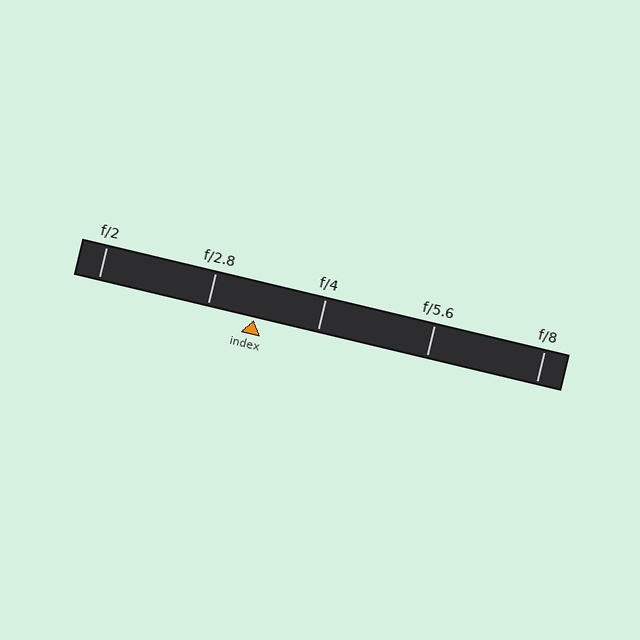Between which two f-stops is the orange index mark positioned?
The index mark is between f/2.8 and f/4.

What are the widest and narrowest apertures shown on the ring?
The widest aperture shown is f/2 and the narrowest is f/8.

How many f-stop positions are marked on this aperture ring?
There are 5 f-stop positions marked.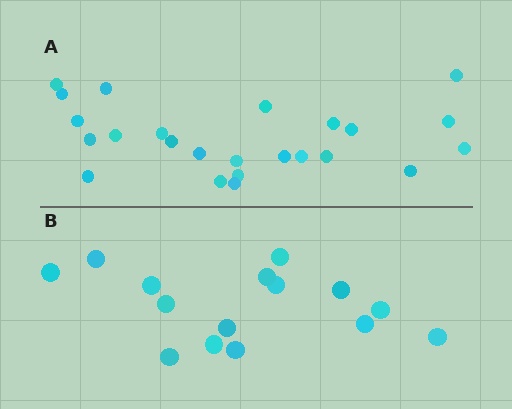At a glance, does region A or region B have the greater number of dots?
Region A (the top region) has more dots.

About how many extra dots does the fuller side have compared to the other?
Region A has roughly 8 or so more dots than region B.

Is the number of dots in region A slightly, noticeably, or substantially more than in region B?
Region A has substantially more. The ratio is roughly 1.6 to 1.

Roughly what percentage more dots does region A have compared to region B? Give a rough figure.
About 60% more.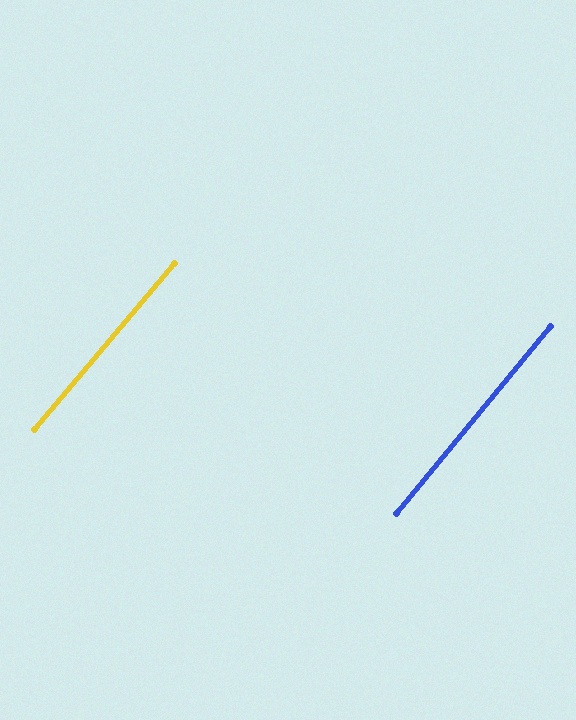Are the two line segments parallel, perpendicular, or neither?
Parallel — their directions differ by only 0.7°.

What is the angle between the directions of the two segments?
Approximately 1 degree.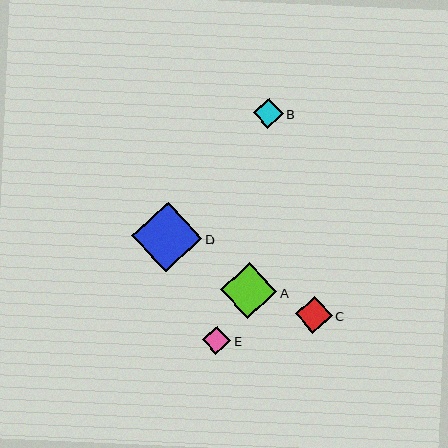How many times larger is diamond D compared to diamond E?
Diamond D is approximately 2.5 times the size of diamond E.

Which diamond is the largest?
Diamond D is the largest with a size of approximately 70 pixels.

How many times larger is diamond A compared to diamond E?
Diamond A is approximately 2.0 times the size of diamond E.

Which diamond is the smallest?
Diamond E is the smallest with a size of approximately 28 pixels.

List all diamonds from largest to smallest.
From largest to smallest: D, A, C, B, E.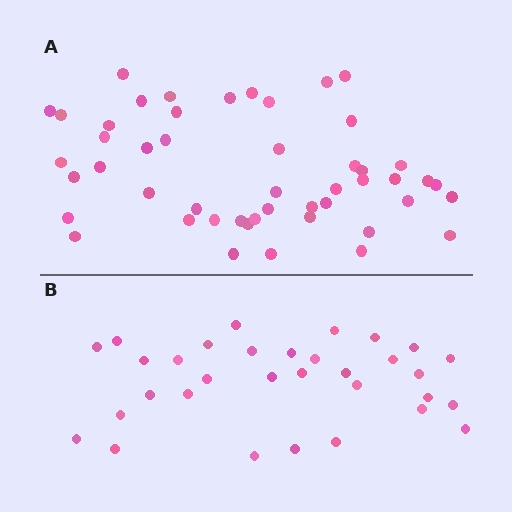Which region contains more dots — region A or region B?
Region A (the top region) has more dots.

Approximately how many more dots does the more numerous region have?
Region A has approximately 15 more dots than region B.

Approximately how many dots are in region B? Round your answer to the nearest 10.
About 30 dots. (The exact count is 32, which rounds to 30.)